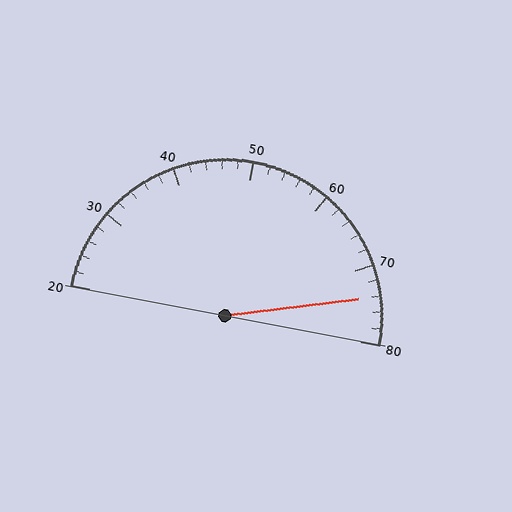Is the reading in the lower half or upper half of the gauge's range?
The reading is in the upper half of the range (20 to 80).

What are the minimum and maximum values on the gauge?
The gauge ranges from 20 to 80.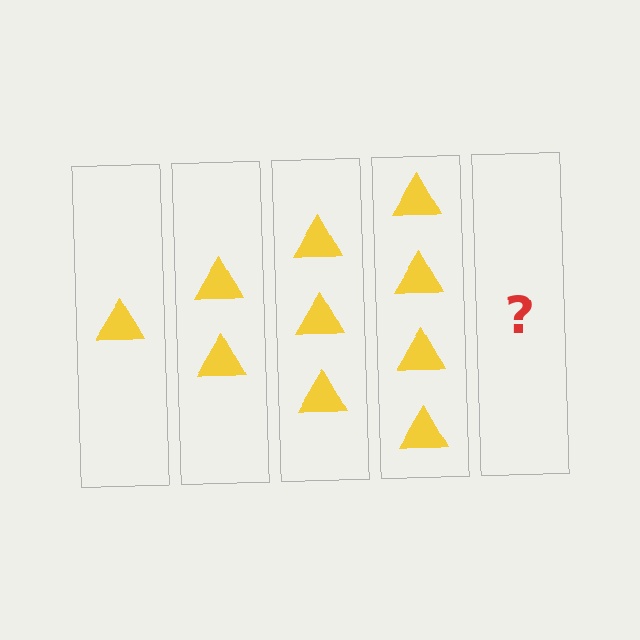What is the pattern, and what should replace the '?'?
The pattern is that each step adds one more triangle. The '?' should be 5 triangles.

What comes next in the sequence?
The next element should be 5 triangles.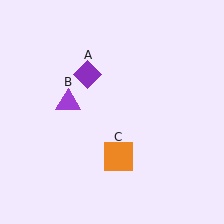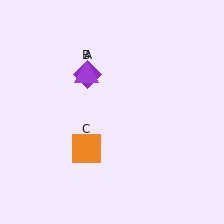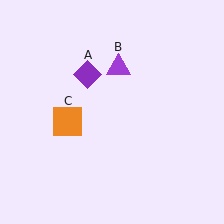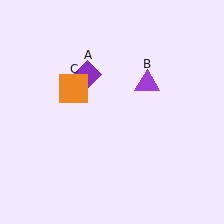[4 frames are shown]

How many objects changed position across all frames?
2 objects changed position: purple triangle (object B), orange square (object C).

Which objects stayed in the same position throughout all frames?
Purple diamond (object A) remained stationary.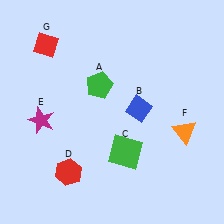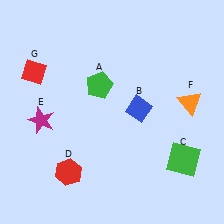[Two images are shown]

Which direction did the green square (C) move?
The green square (C) moved right.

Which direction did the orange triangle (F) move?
The orange triangle (F) moved up.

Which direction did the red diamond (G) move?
The red diamond (G) moved down.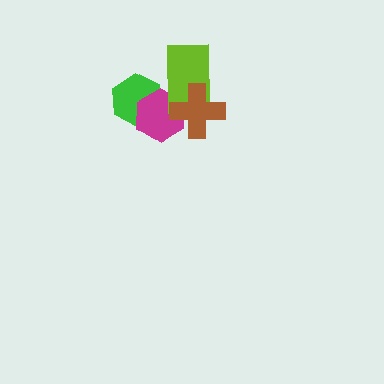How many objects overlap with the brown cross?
2 objects overlap with the brown cross.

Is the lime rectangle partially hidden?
Yes, it is partially covered by another shape.